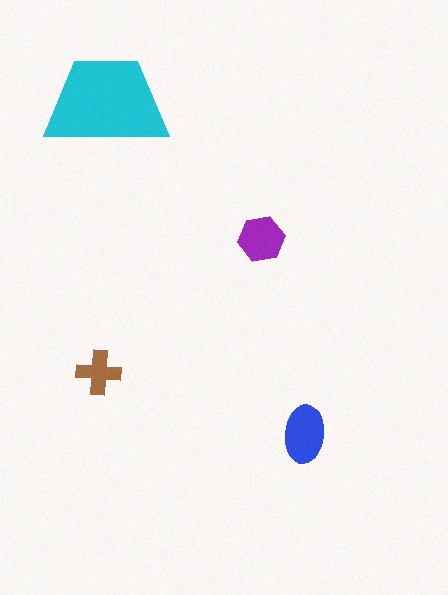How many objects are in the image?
There are 4 objects in the image.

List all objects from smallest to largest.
The brown cross, the purple hexagon, the blue ellipse, the cyan trapezoid.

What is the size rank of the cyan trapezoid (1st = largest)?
1st.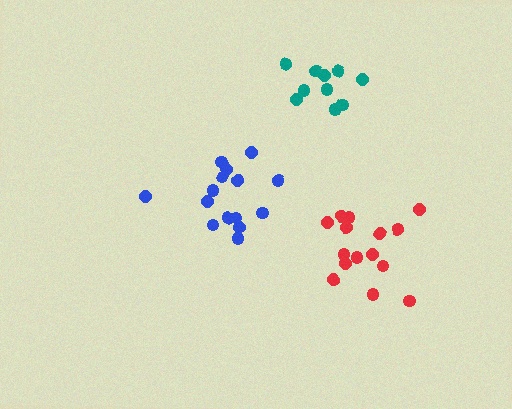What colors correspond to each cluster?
The clusters are colored: blue, red, teal.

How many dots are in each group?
Group 1: 15 dots, Group 2: 15 dots, Group 3: 10 dots (40 total).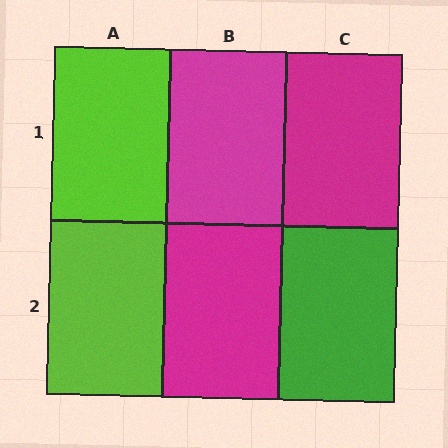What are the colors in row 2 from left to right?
Lime, magenta, green.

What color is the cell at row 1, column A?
Lime.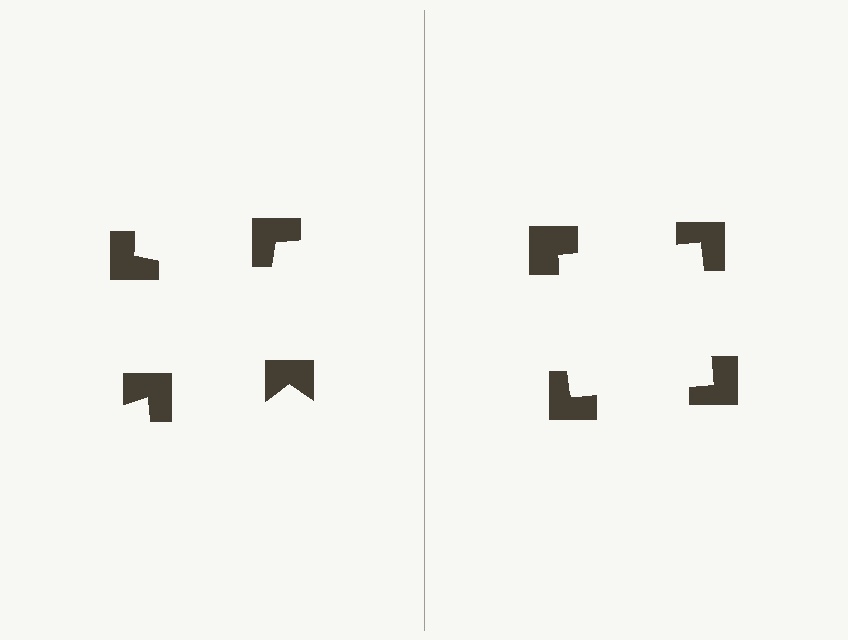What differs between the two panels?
The notched squares are positioned identically on both sides; only the wedge orientations differ. On the right they align to a square; on the left they are misaligned.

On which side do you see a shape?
An illusory square appears on the right side. On the left side the wedge cuts are rotated, so no coherent shape forms.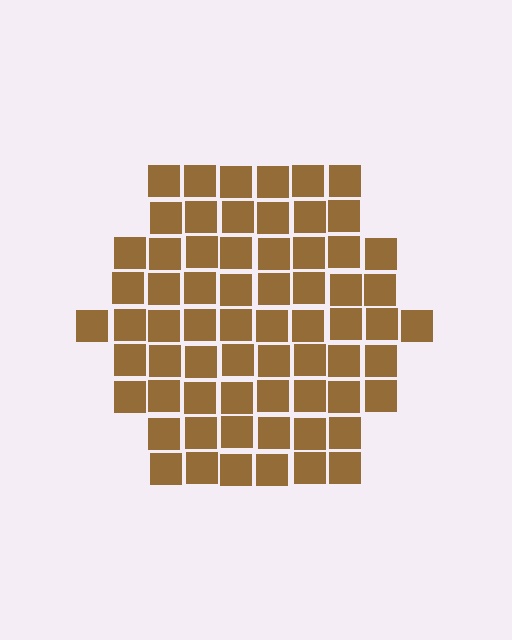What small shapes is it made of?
It is made of small squares.